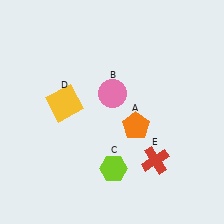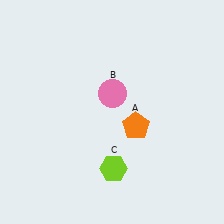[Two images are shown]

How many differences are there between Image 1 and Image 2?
There are 2 differences between the two images.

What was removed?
The red cross (E), the yellow square (D) were removed in Image 2.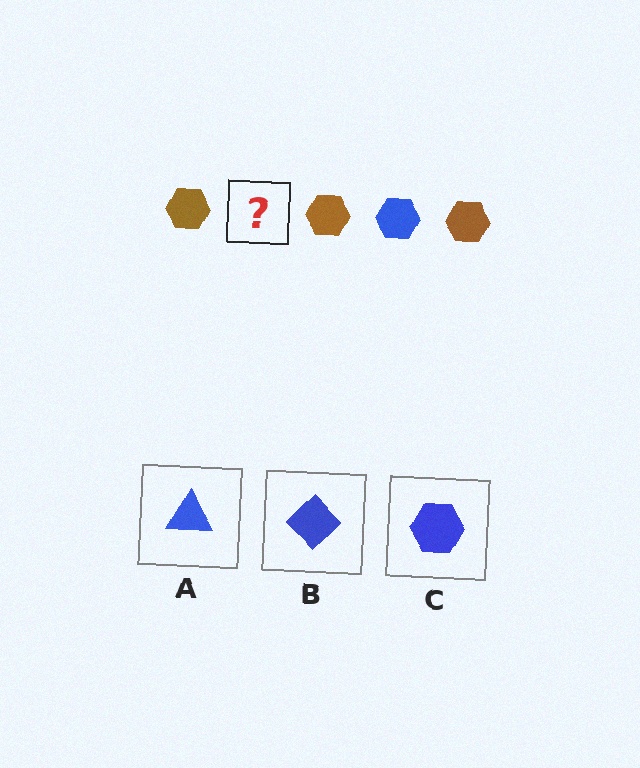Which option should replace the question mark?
Option C.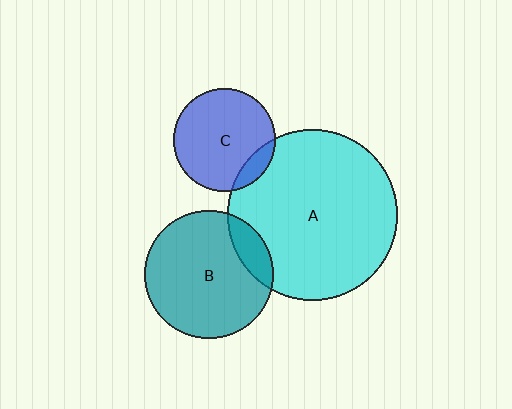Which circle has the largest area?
Circle A (cyan).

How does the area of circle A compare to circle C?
Approximately 2.8 times.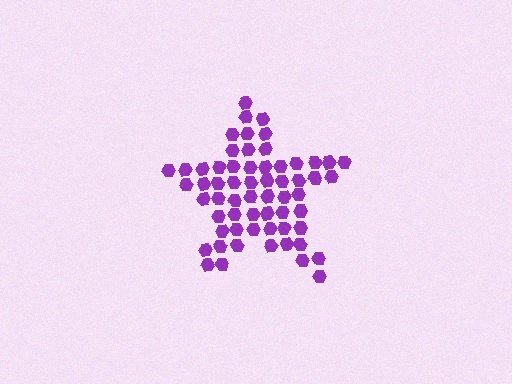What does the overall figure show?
The overall figure shows a star.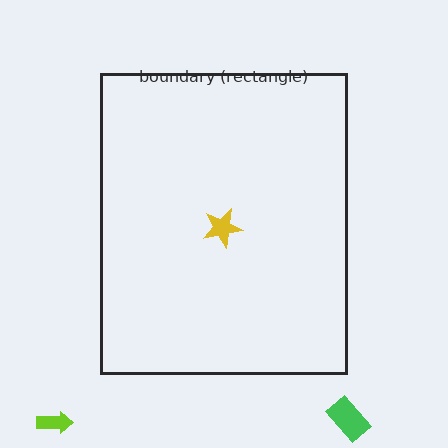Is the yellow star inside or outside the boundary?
Inside.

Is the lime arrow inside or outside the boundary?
Outside.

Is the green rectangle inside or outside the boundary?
Outside.